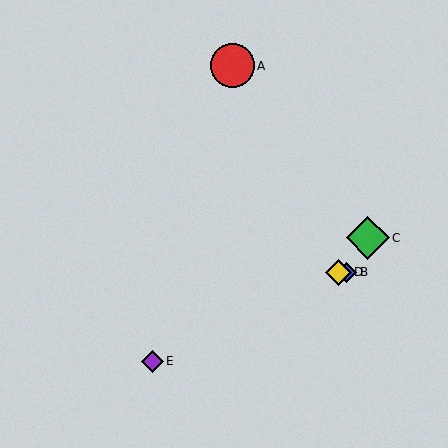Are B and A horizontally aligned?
No, B is at y≈272 and A is at y≈66.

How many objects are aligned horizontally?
2 objects (B, D) are aligned horizontally.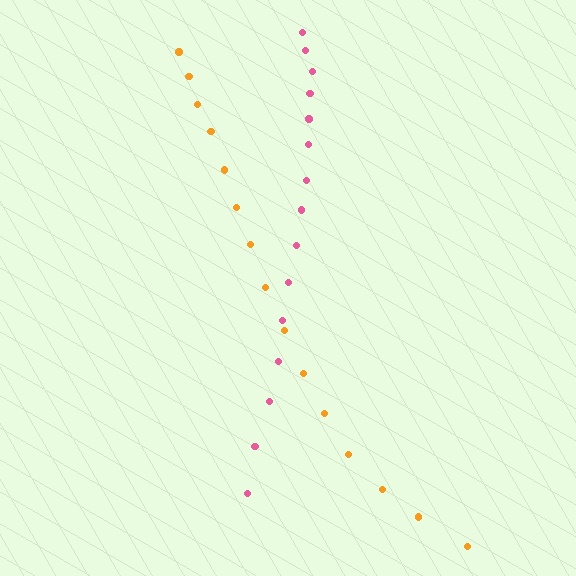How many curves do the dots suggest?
There are 2 distinct paths.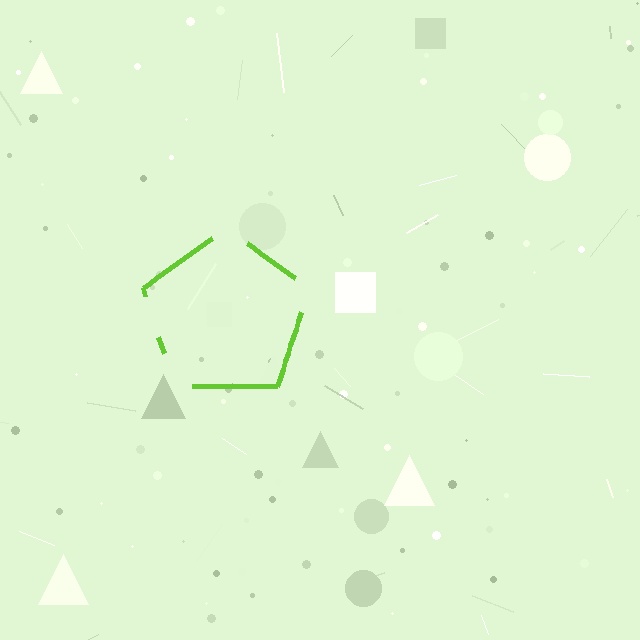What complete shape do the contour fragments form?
The contour fragments form a pentagon.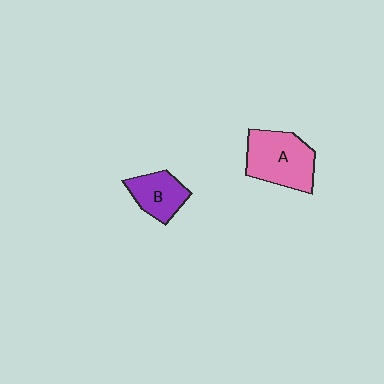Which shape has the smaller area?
Shape B (purple).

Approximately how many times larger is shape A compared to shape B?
Approximately 1.6 times.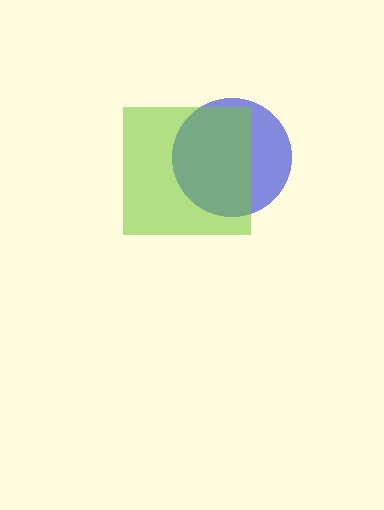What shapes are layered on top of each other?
The layered shapes are: a blue circle, a lime square.